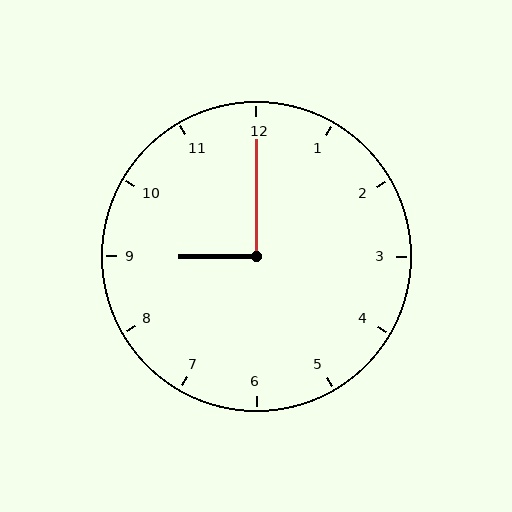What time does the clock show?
9:00.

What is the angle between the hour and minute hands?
Approximately 90 degrees.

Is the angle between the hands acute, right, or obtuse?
It is right.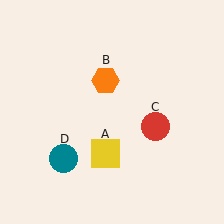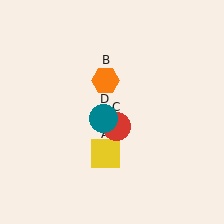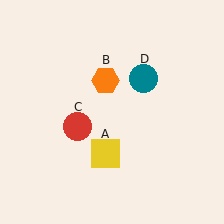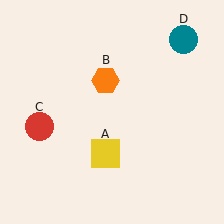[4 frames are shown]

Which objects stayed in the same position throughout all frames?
Yellow square (object A) and orange hexagon (object B) remained stationary.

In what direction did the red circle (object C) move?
The red circle (object C) moved left.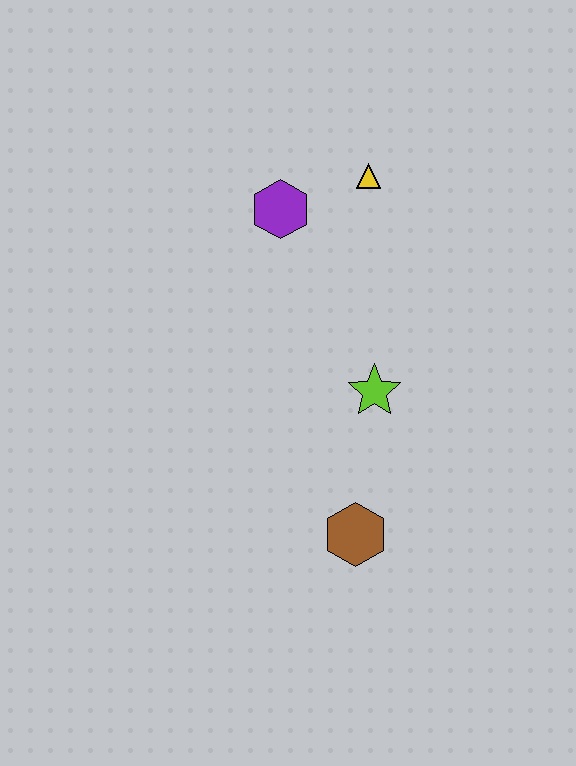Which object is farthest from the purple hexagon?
The brown hexagon is farthest from the purple hexagon.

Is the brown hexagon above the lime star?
No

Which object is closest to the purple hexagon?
The yellow triangle is closest to the purple hexagon.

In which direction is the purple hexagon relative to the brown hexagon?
The purple hexagon is above the brown hexagon.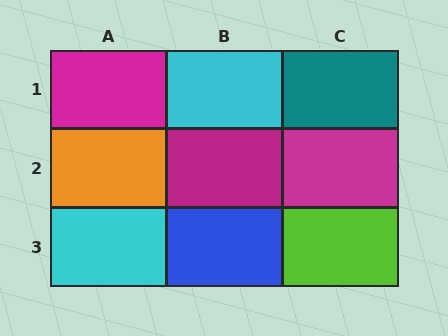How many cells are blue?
1 cell is blue.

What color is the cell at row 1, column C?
Teal.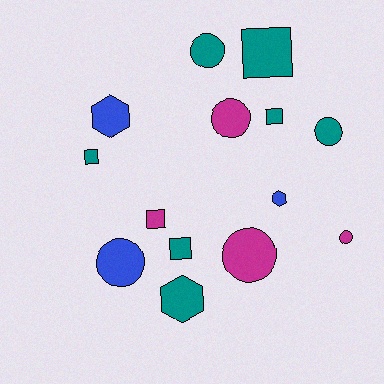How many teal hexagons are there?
There is 1 teal hexagon.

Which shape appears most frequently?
Circle, with 6 objects.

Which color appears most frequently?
Teal, with 7 objects.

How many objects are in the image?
There are 14 objects.